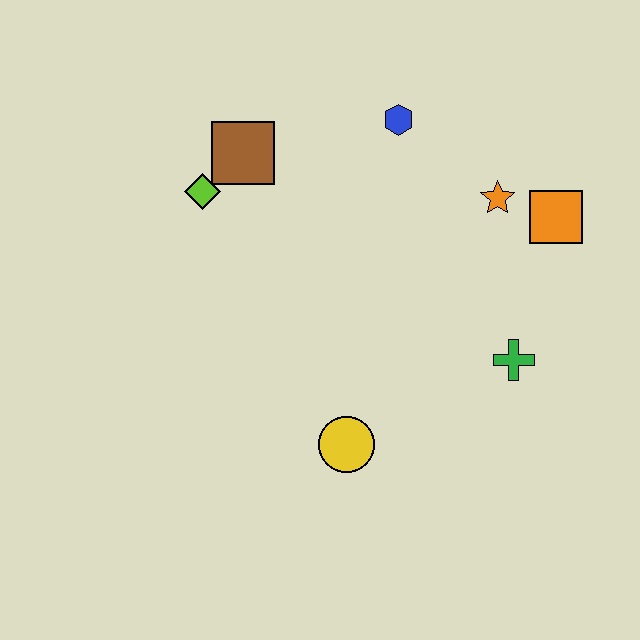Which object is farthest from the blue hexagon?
The yellow circle is farthest from the blue hexagon.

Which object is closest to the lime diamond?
The brown square is closest to the lime diamond.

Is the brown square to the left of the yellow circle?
Yes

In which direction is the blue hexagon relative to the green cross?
The blue hexagon is above the green cross.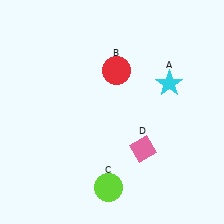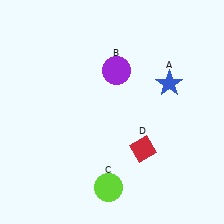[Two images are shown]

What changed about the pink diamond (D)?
In Image 1, D is pink. In Image 2, it changed to red.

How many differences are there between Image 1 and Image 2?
There are 3 differences between the two images.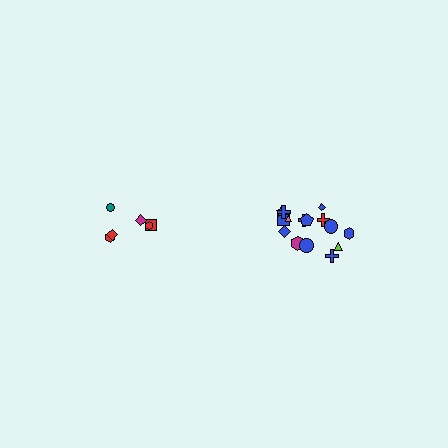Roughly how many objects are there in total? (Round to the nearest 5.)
Roughly 20 objects in total.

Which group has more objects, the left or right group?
The right group.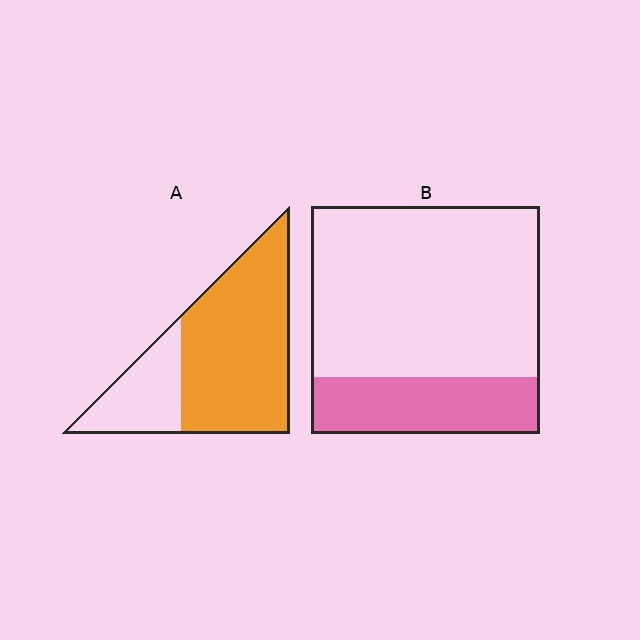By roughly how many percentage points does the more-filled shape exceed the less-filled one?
By roughly 50 percentage points (A over B).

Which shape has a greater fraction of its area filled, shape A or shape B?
Shape A.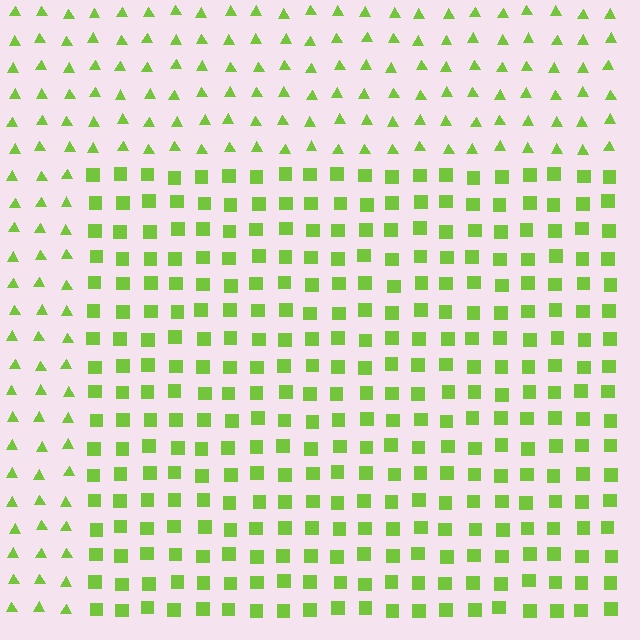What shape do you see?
I see a rectangle.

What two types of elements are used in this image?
The image uses squares inside the rectangle region and triangles outside it.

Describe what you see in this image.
The image is filled with small lime elements arranged in a uniform grid. A rectangle-shaped region contains squares, while the surrounding area contains triangles. The boundary is defined purely by the change in element shape.